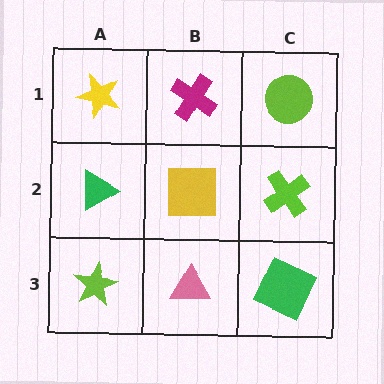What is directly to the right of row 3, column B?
A green square.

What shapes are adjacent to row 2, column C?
A lime circle (row 1, column C), a green square (row 3, column C), a yellow square (row 2, column B).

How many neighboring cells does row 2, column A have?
3.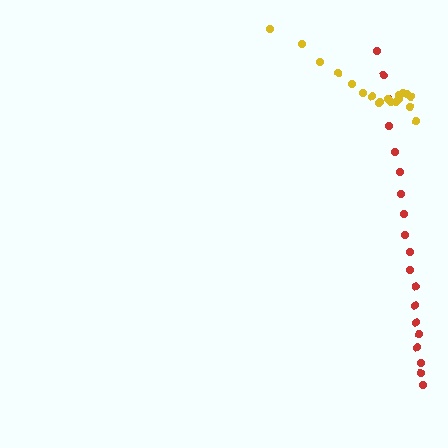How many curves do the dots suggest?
There are 2 distinct paths.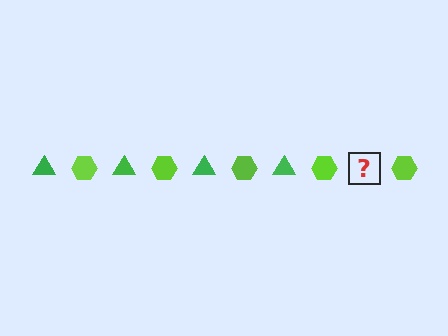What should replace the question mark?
The question mark should be replaced with a green triangle.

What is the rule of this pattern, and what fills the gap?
The rule is that the pattern alternates between green triangle and lime hexagon. The gap should be filled with a green triangle.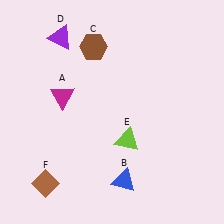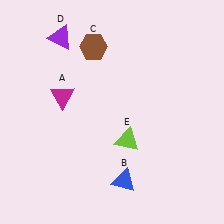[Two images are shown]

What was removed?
The brown diamond (F) was removed in Image 2.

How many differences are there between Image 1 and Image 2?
There is 1 difference between the two images.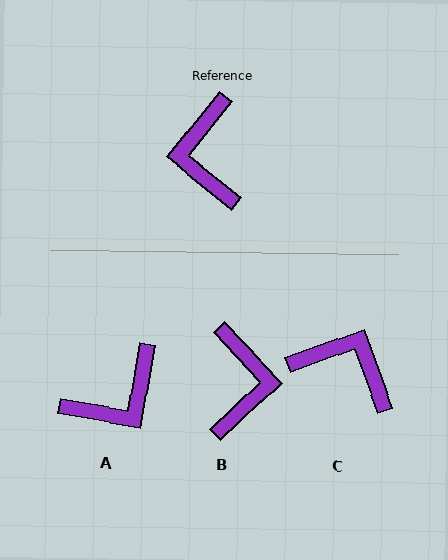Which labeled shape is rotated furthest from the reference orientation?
B, about 172 degrees away.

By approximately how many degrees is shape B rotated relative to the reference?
Approximately 172 degrees counter-clockwise.